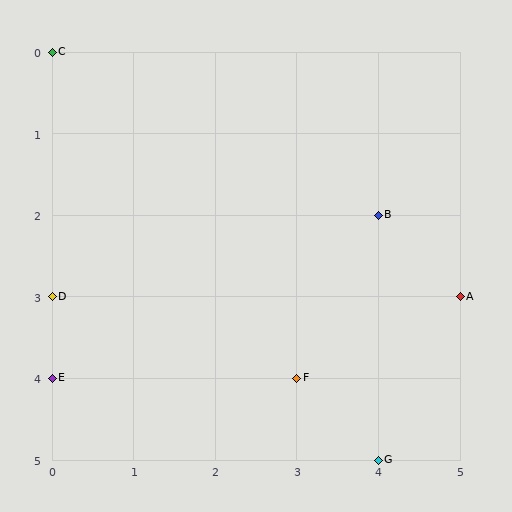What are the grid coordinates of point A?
Point A is at grid coordinates (5, 3).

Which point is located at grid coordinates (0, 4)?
Point E is at (0, 4).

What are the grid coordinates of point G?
Point G is at grid coordinates (4, 5).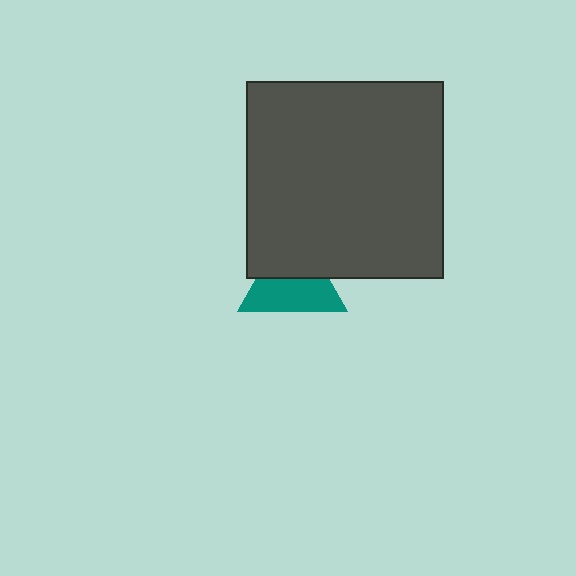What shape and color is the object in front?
The object in front is a dark gray square.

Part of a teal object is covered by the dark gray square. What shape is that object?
It is a triangle.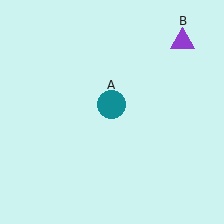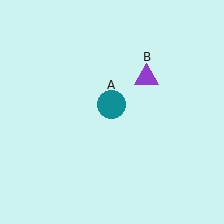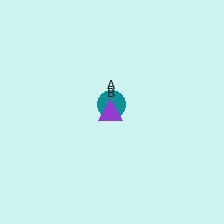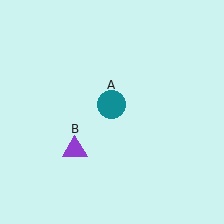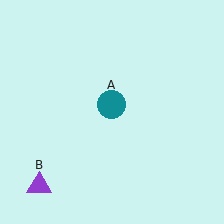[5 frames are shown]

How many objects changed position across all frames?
1 object changed position: purple triangle (object B).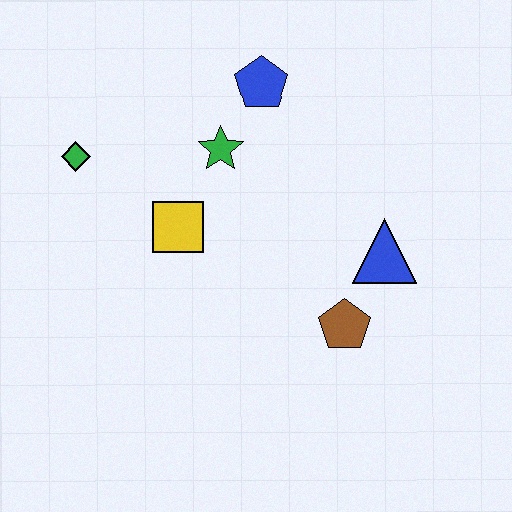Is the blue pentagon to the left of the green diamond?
No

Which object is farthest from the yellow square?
The blue triangle is farthest from the yellow square.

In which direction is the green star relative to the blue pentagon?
The green star is below the blue pentagon.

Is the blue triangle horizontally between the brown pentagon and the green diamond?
No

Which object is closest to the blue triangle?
The brown pentagon is closest to the blue triangle.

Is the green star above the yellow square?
Yes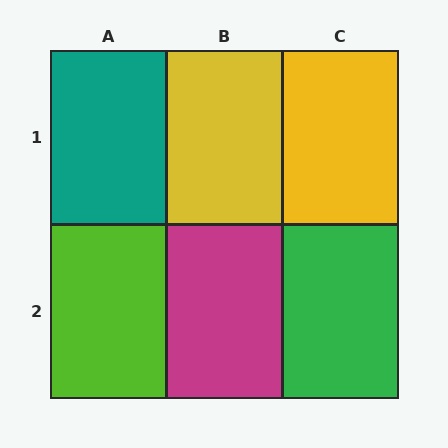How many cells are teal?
1 cell is teal.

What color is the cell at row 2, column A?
Lime.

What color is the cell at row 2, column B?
Magenta.